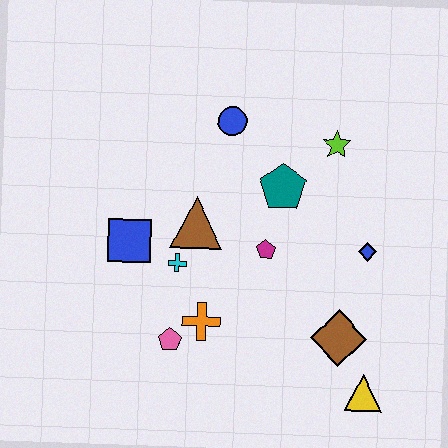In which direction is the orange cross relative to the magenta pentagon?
The orange cross is below the magenta pentagon.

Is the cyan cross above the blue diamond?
No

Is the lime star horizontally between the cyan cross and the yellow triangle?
Yes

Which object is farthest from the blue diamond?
The blue square is farthest from the blue diamond.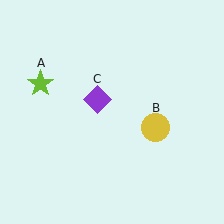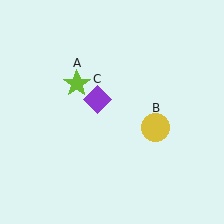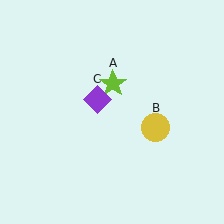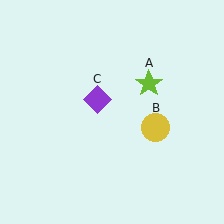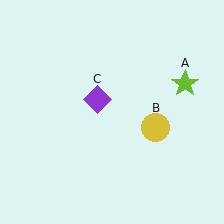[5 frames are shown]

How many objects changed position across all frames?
1 object changed position: lime star (object A).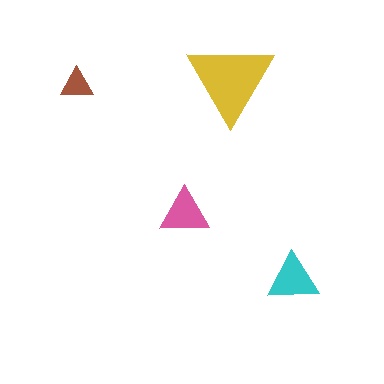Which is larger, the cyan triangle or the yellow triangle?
The yellow one.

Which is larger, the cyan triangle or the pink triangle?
The cyan one.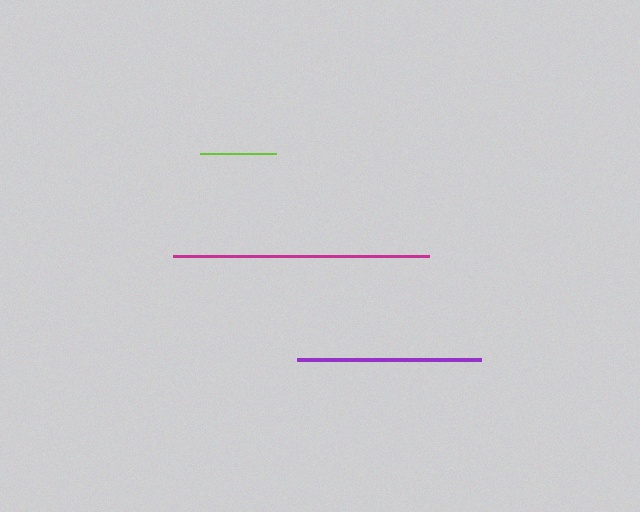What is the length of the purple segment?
The purple segment is approximately 183 pixels long.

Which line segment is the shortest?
The lime line is the shortest at approximately 76 pixels.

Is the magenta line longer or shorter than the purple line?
The magenta line is longer than the purple line.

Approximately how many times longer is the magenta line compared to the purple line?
The magenta line is approximately 1.4 times the length of the purple line.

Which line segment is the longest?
The magenta line is the longest at approximately 256 pixels.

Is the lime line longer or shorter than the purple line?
The purple line is longer than the lime line.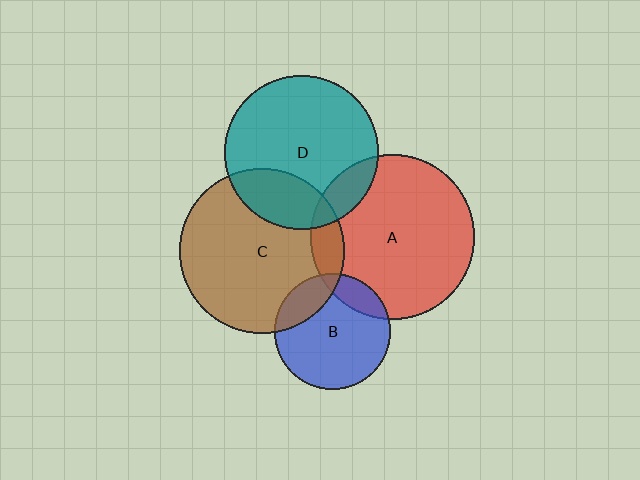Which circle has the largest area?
Circle C (brown).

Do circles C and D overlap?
Yes.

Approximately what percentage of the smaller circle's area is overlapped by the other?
Approximately 25%.